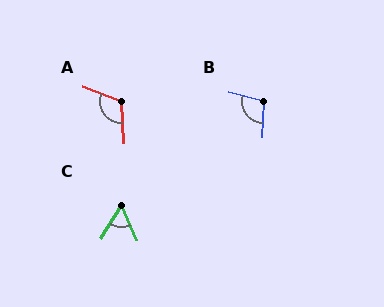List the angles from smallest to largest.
C (56°), B (103°), A (116°).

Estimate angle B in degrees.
Approximately 103 degrees.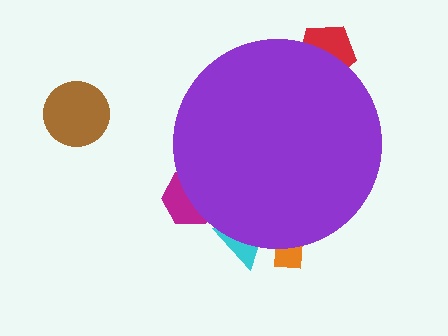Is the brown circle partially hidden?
No, the brown circle is fully visible.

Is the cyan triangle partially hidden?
Yes, the cyan triangle is partially hidden behind the purple circle.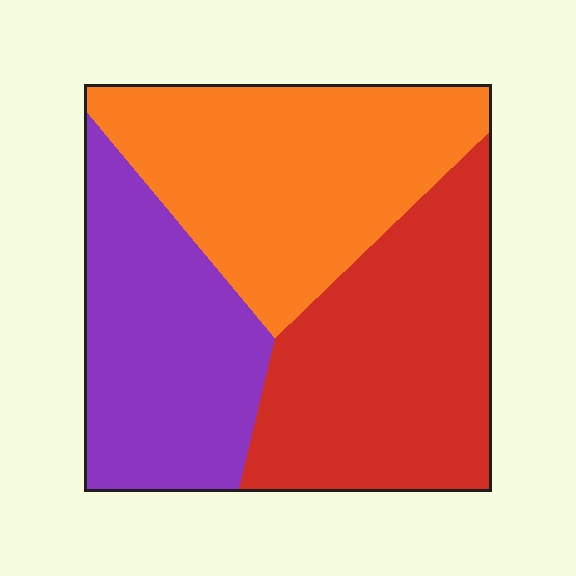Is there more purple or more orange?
Orange.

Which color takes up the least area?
Purple, at roughly 30%.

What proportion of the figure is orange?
Orange covers about 35% of the figure.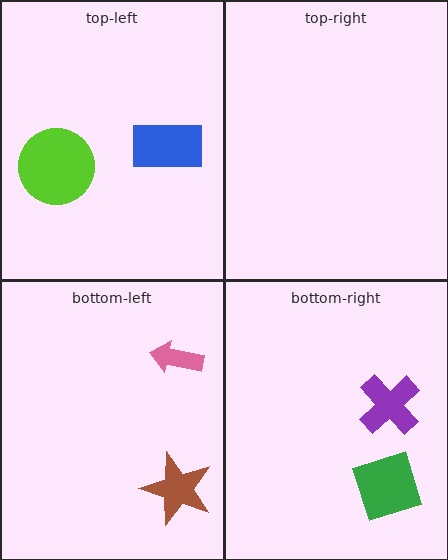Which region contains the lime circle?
The top-left region.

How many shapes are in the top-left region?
2.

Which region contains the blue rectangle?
The top-left region.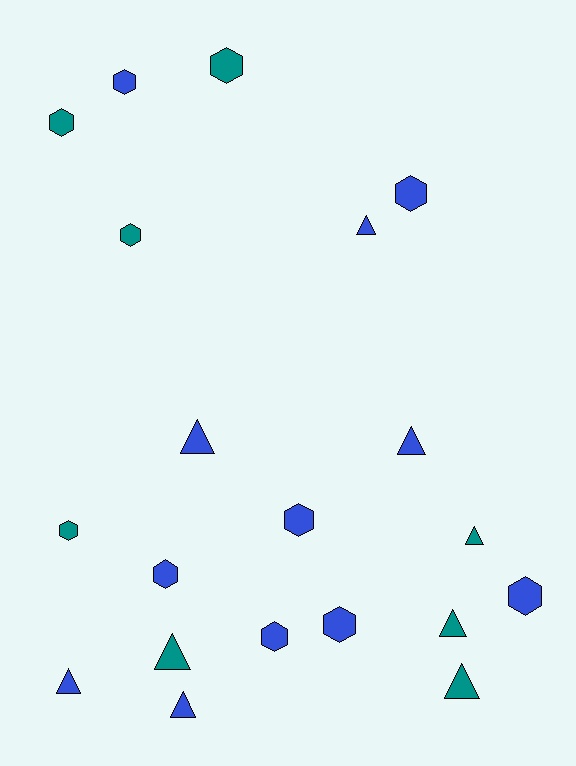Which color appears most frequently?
Blue, with 12 objects.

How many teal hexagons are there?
There are 4 teal hexagons.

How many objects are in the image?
There are 20 objects.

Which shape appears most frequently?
Hexagon, with 11 objects.